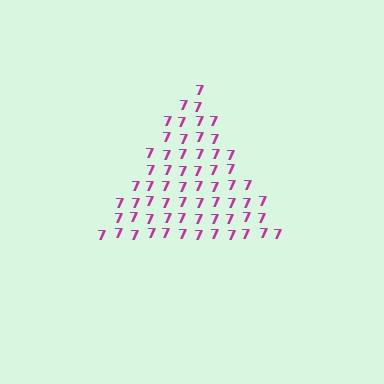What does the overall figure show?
The overall figure shows a triangle.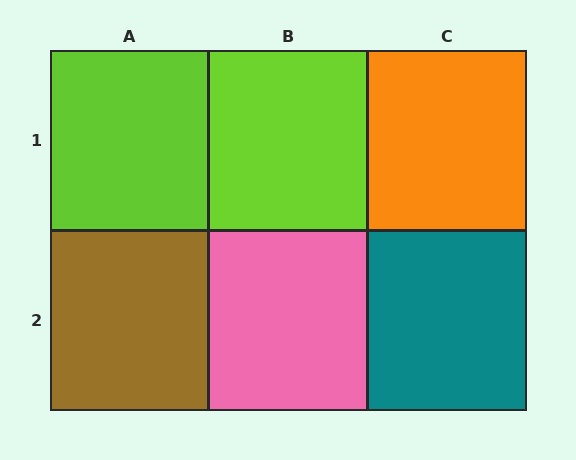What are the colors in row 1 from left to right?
Lime, lime, orange.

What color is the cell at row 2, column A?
Brown.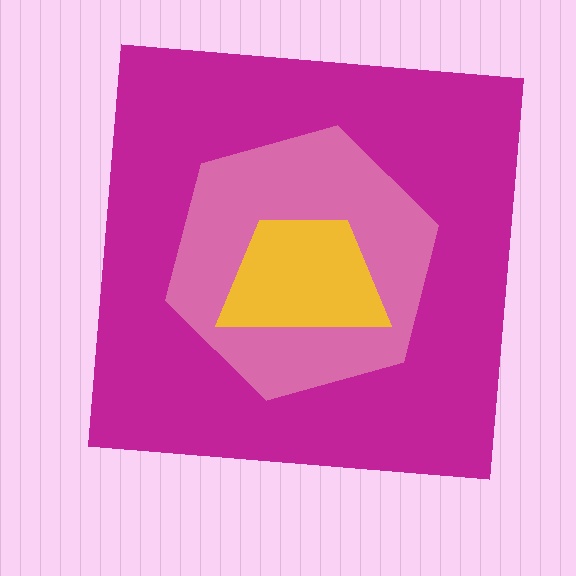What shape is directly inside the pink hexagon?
The yellow trapezoid.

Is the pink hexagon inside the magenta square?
Yes.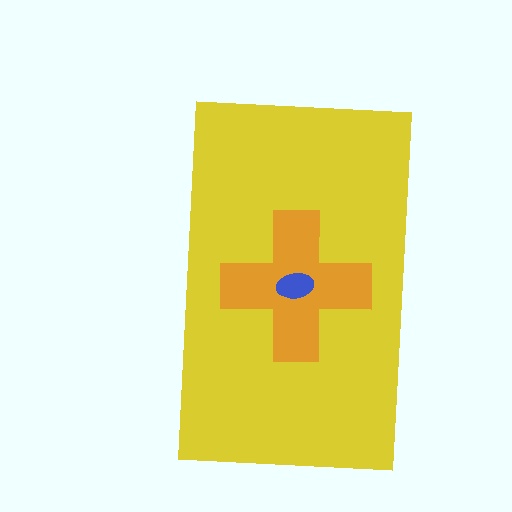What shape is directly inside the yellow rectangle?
The orange cross.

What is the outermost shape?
The yellow rectangle.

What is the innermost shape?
The blue ellipse.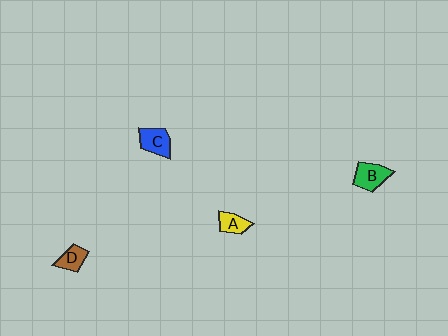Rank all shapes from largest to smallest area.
From largest to smallest: B (green), C (blue), D (brown), A (yellow).